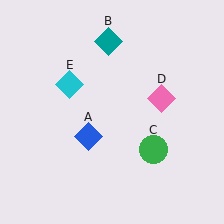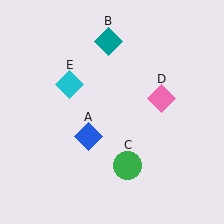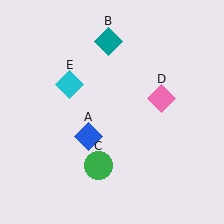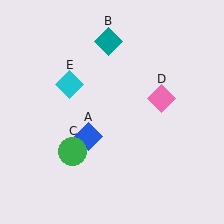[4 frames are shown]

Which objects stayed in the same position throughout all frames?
Blue diamond (object A) and teal diamond (object B) and pink diamond (object D) and cyan diamond (object E) remained stationary.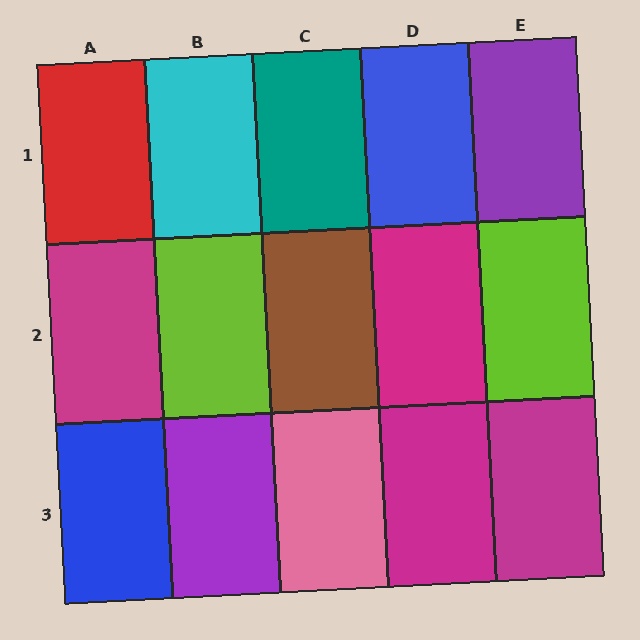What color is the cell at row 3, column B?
Purple.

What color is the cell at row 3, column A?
Blue.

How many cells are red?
1 cell is red.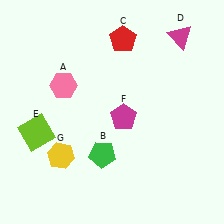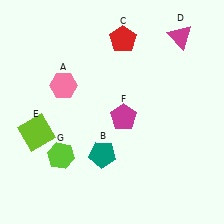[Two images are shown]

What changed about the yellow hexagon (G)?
In Image 1, G is yellow. In Image 2, it changed to lime.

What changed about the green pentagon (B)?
In Image 1, B is green. In Image 2, it changed to teal.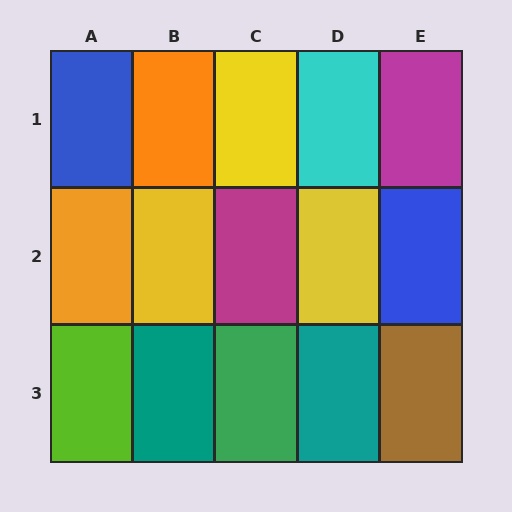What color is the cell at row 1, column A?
Blue.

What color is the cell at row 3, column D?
Teal.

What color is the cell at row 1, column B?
Orange.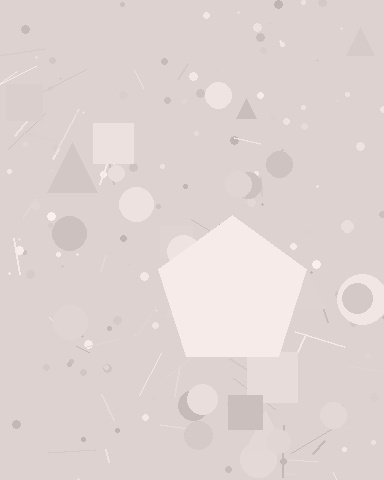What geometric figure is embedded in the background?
A pentagon is embedded in the background.